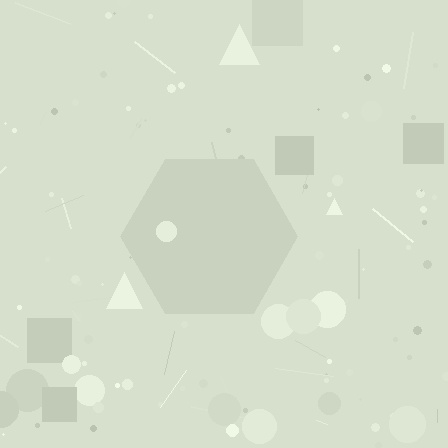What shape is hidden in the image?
A hexagon is hidden in the image.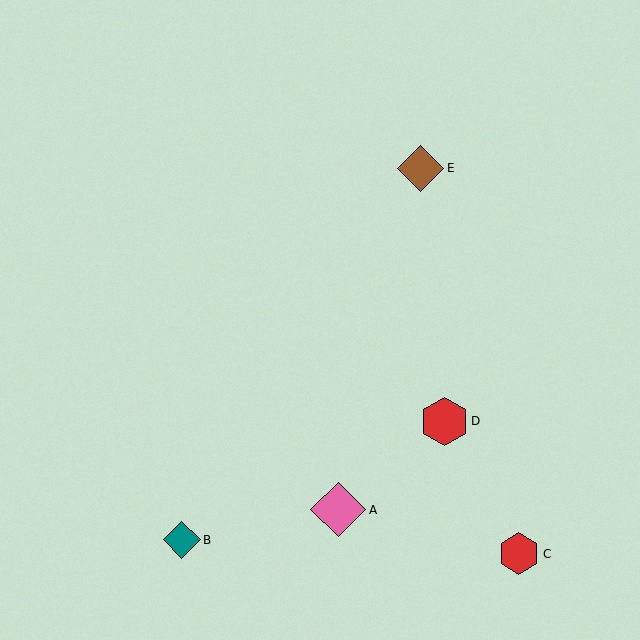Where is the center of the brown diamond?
The center of the brown diamond is at (421, 168).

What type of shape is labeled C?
Shape C is a red hexagon.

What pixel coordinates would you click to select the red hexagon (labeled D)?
Click at (444, 421) to select the red hexagon D.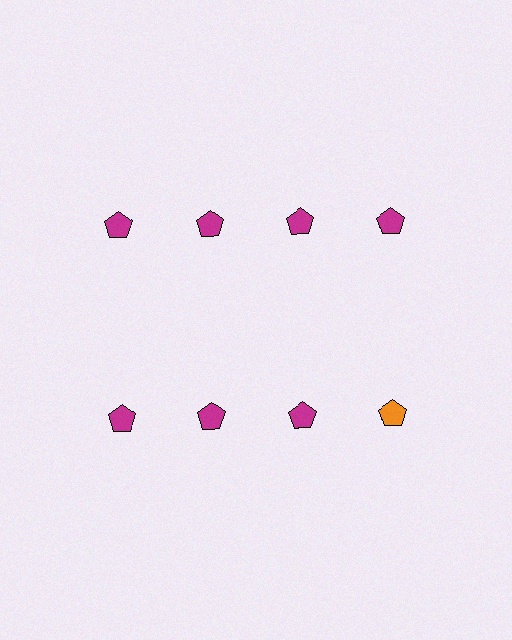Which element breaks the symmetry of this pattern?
The orange pentagon in the second row, second from right column breaks the symmetry. All other shapes are magenta pentagons.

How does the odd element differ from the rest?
It has a different color: orange instead of magenta.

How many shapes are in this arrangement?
There are 8 shapes arranged in a grid pattern.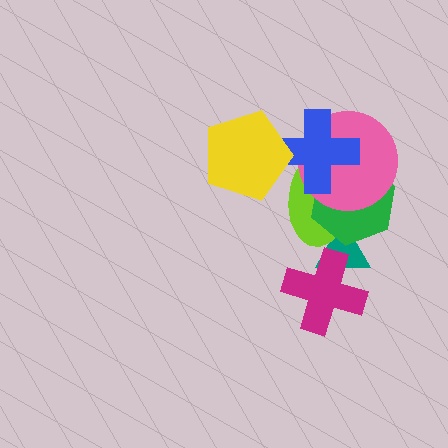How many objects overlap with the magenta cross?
1 object overlaps with the magenta cross.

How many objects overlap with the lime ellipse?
4 objects overlap with the lime ellipse.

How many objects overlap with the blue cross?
4 objects overlap with the blue cross.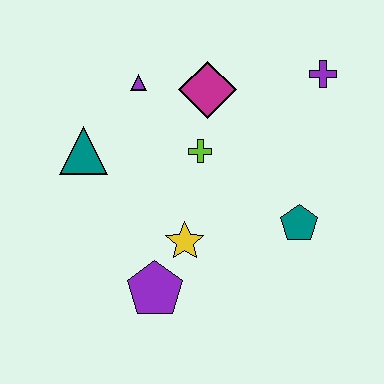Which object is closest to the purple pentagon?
The yellow star is closest to the purple pentagon.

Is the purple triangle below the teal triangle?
No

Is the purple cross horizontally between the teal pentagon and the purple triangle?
No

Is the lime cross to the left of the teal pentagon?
Yes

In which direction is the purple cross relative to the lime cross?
The purple cross is to the right of the lime cross.